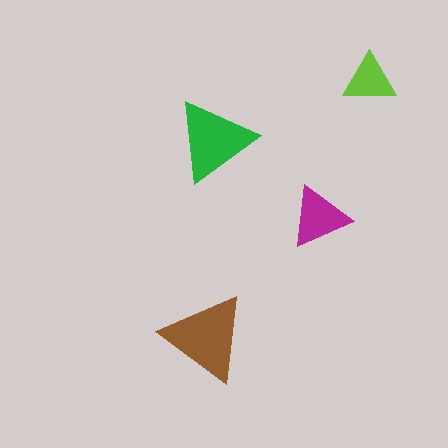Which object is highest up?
The lime triangle is topmost.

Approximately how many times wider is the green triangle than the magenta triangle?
About 1.5 times wider.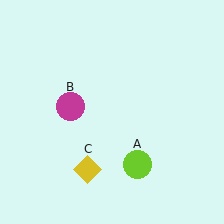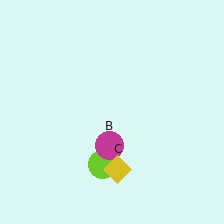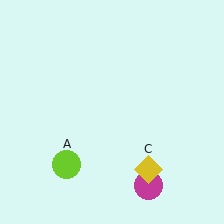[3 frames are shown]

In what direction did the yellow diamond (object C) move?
The yellow diamond (object C) moved right.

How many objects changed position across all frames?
3 objects changed position: lime circle (object A), magenta circle (object B), yellow diamond (object C).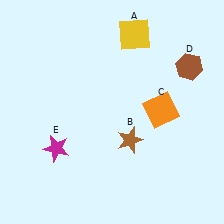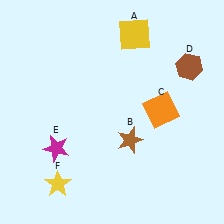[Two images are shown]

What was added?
A yellow star (F) was added in Image 2.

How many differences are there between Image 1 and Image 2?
There is 1 difference between the two images.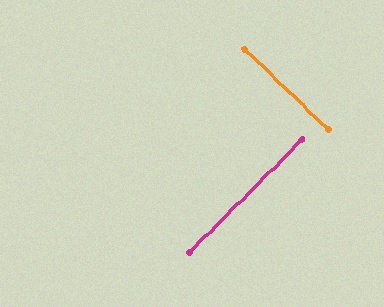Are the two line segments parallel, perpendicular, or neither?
Perpendicular — they meet at approximately 89°.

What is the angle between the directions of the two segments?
Approximately 89 degrees.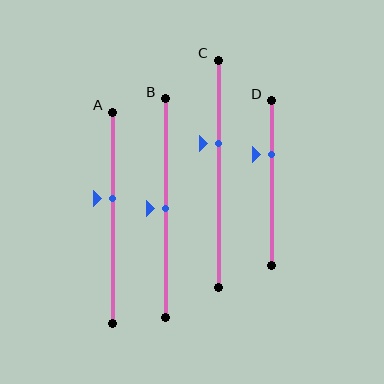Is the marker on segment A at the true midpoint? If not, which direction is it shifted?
No, the marker on segment A is shifted upward by about 9% of the segment length.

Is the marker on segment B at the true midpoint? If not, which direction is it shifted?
Yes, the marker on segment B is at the true midpoint.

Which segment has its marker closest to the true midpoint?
Segment B has its marker closest to the true midpoint.